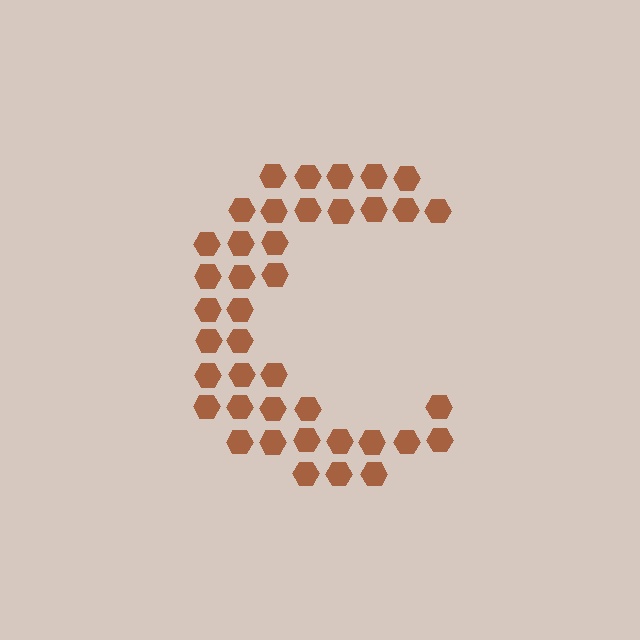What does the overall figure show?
The overall figure shows the letter C.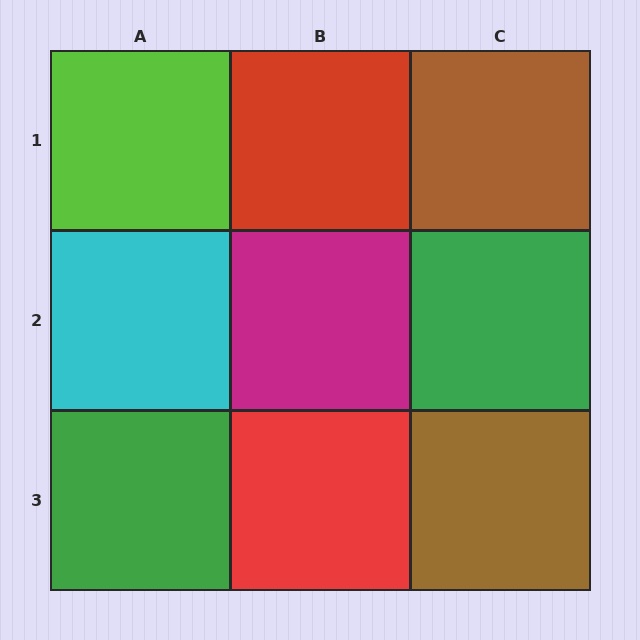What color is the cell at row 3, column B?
Red.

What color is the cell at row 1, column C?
Brown.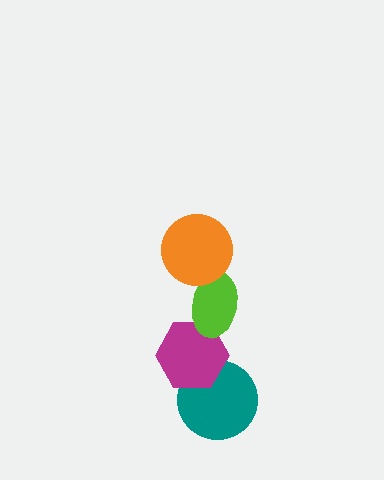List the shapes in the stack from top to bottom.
From top to bottom: the orange circle, the lime ellipse, the magenta hexagon, the teal circle.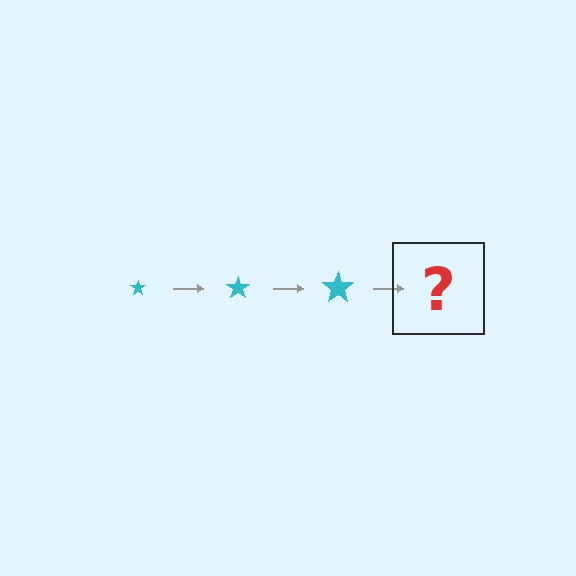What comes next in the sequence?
The next element should be a cyan star, larger than the previous one.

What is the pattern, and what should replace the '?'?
The pattern is that the star gets progressively larger each step. The '?' should be a cyan star, larger than the previous one.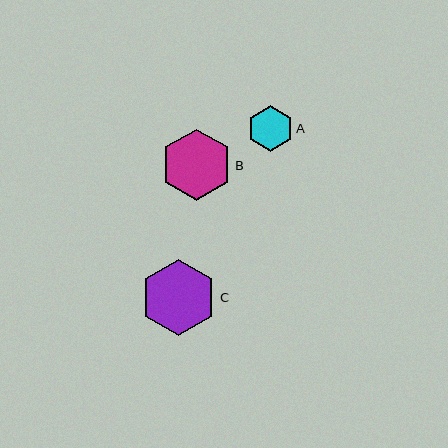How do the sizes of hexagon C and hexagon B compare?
Hexagon C and hexagon B are approximately the same size.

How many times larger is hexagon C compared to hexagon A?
Hexagon C is approximately 1.7 times the size of hexagon A.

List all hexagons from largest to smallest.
From largest to smallest: C, B, A.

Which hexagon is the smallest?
Hexagon A is the smallest with a size of approximately 45 pixels.